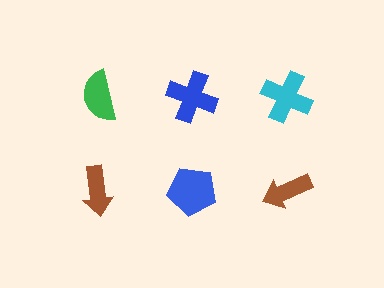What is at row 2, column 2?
A blue pentagon.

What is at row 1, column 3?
A cyan cross.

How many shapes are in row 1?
3 shapes.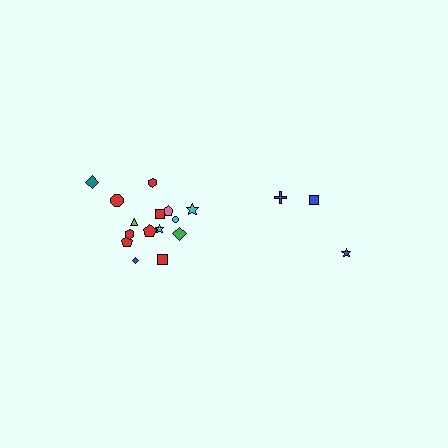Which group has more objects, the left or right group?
The left group.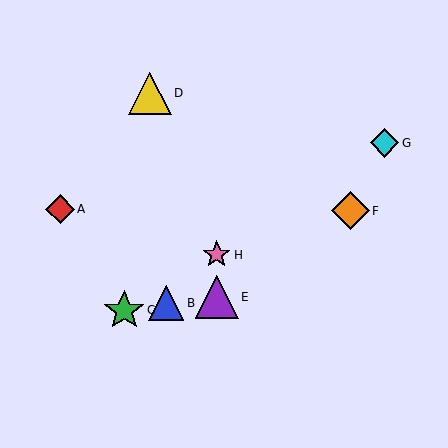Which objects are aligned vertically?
Objects E, H are aligned vertically.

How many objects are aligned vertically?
2 objects (E, H) are aligned vertically.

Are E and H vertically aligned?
Yes, both are at x≈217.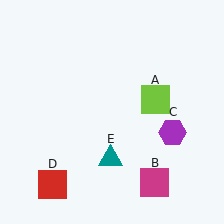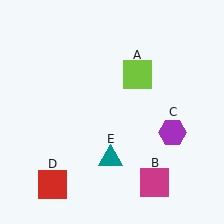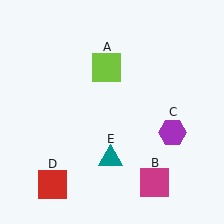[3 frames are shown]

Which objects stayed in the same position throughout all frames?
Magenta square (object B) and purple hexagon (object C) and red square (object D) and teal triangle (object E) remained stationary.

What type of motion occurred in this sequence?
The lime square (object A) rotated counterclockwise around the center of the scene.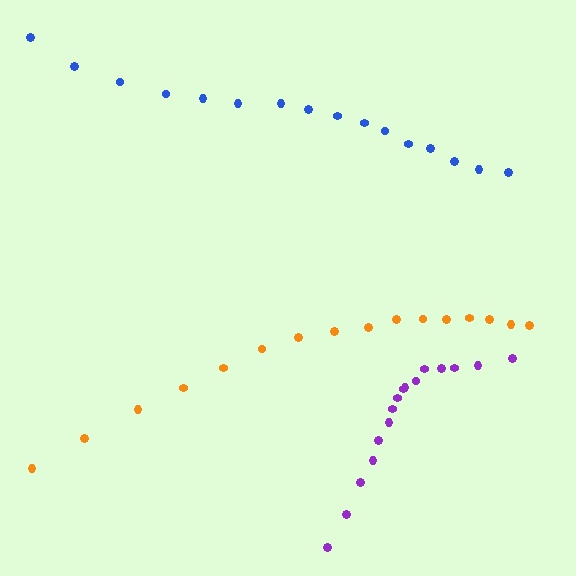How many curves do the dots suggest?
There are 3 distinct paths.